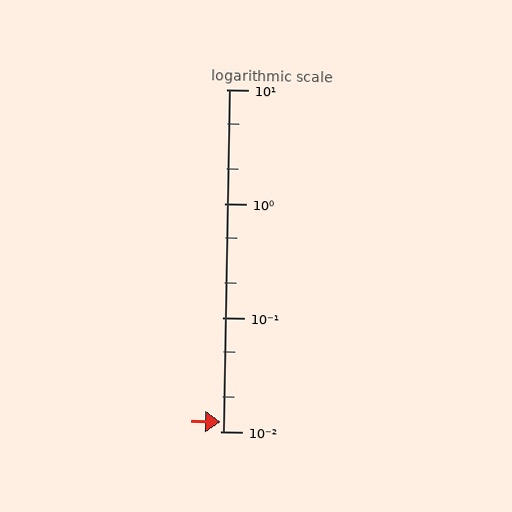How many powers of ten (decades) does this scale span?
The scale spans 3 decades, from 0.01 to 10.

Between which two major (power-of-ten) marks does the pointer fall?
The pointer is between 0.01 and 0.1.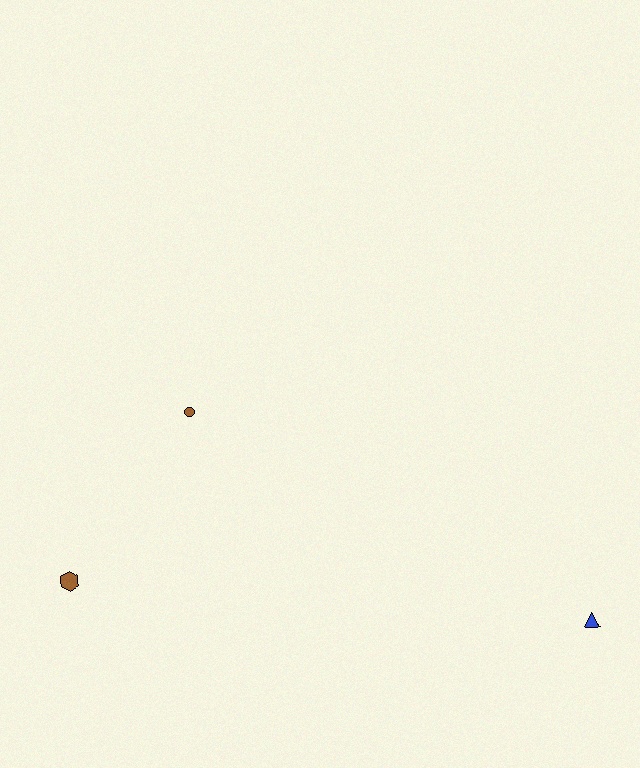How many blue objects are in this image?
There is 1 blue object.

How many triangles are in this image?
There is 1 triangle.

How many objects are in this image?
There are 3 objects.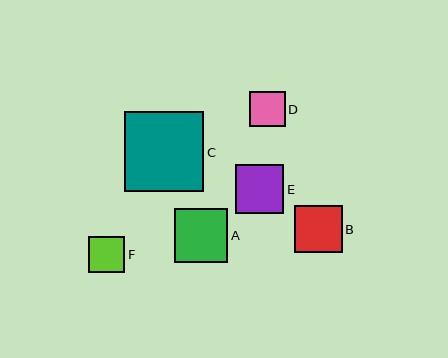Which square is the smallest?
Square D is the smallest with a size of approximately 35 pixels.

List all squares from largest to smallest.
From largest to smallest: C, A, E, B, F, D.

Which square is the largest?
Square C is the largest with a size of approximately 80 pixels.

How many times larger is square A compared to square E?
Square A is approximately 1.1 times the size of square E.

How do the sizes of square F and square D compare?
Square F and square D are approximately the same size.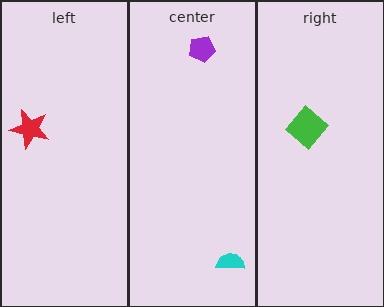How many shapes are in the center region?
2.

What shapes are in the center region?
The cyan semicircle, the purple pentagon.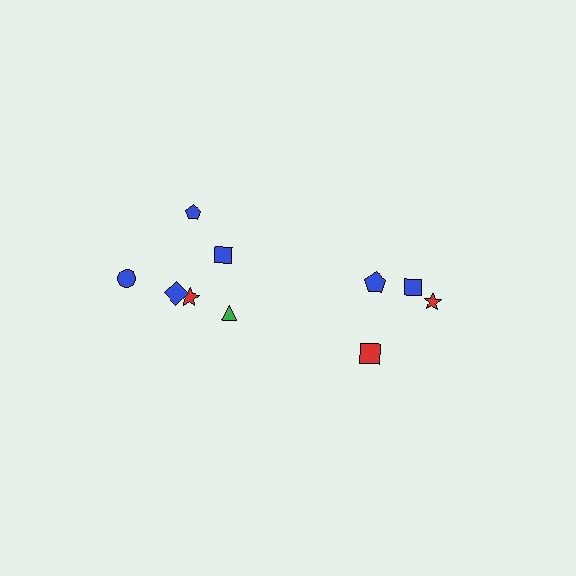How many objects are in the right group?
There are 4 objects.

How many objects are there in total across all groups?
There are 10 objects.